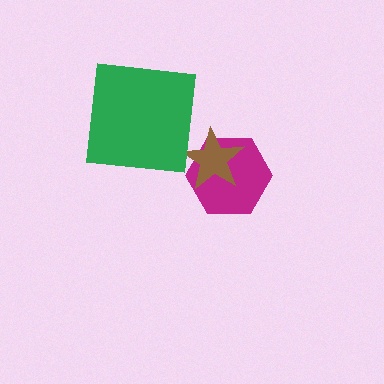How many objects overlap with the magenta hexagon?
1 object overlaps with the magenta hexagon.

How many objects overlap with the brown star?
1 object overlaps with the brown star.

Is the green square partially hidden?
No, no other shape covers it.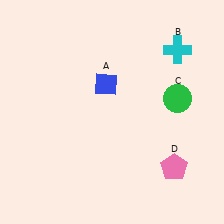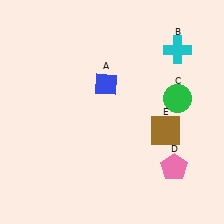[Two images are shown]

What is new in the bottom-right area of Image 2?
A brown square (E) was added in the bottom-right area of Image 2.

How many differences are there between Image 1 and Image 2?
There is 1 difference between the two images.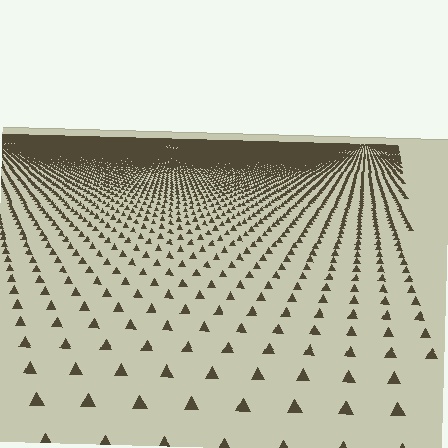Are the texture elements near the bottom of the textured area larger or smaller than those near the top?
Larger. Near the bottom, elements are closer to the viewer and appear at a bigger on-screen size.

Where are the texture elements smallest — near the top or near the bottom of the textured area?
Near the top.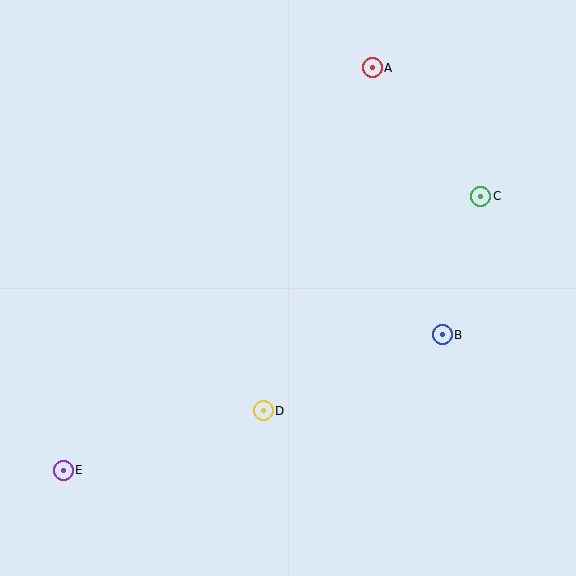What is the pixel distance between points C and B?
The distance between C and B is 144 pixels.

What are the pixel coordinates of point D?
Point D is at (263, 411).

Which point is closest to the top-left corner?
Point A is closest to the top-left corner.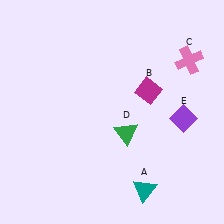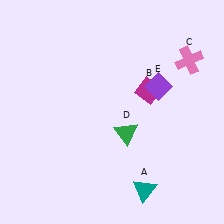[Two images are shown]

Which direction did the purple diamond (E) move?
The purple diamond (E) moved up.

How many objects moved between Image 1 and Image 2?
1 object moved between the two images.